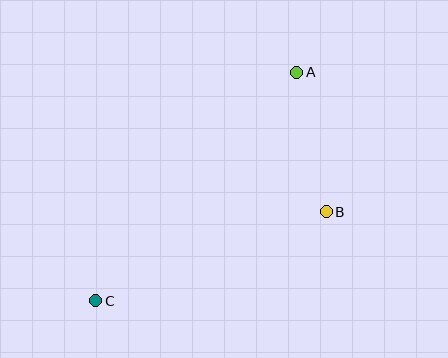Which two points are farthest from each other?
Points A and C are farthest from each other.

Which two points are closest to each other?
Points A and B are closest to each other.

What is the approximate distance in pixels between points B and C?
The distance between B and C is approximately 247 pixels.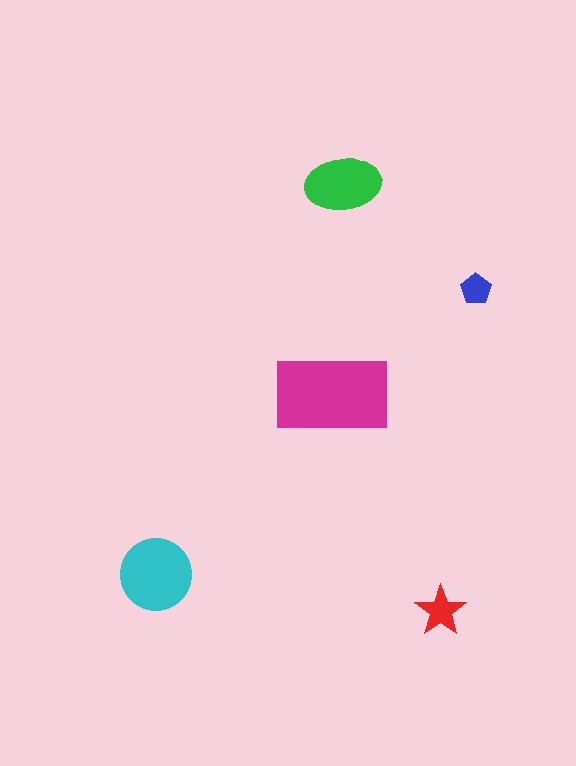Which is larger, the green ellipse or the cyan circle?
The cyan circle.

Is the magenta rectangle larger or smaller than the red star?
Larger.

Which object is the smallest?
The blue pentagon.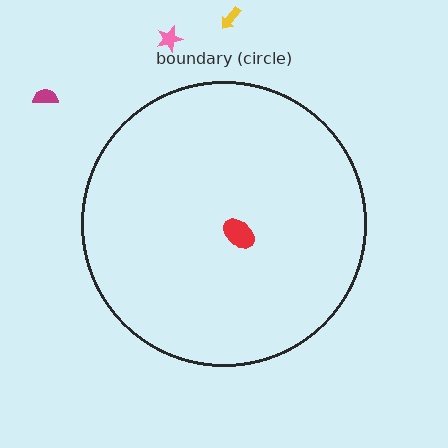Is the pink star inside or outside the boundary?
Outside.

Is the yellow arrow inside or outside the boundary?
Outside.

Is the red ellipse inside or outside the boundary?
Inside.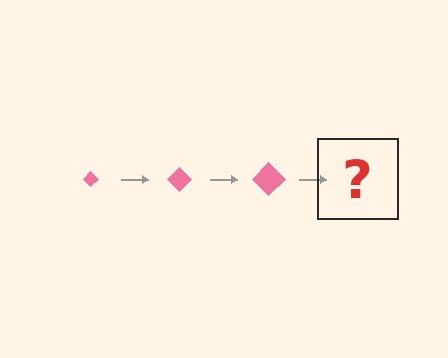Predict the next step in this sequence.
The next step is a pink diamond, larger than the previous one.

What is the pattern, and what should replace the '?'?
The pattern is that the diamond gets progressively larger each step. The '?' should be a pink diamond, larger than the previous one.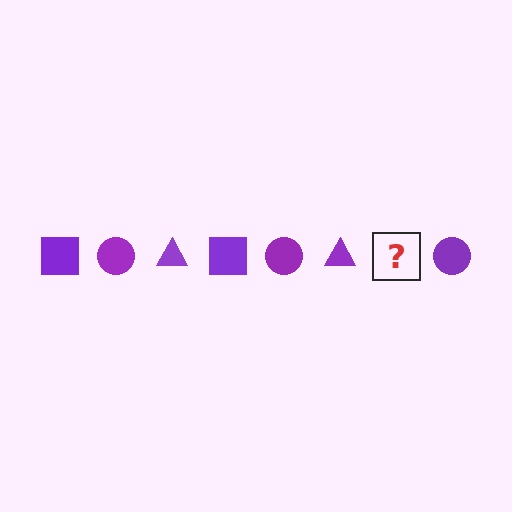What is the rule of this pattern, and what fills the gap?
The rule is that the pattern cycles through square, circle, triangle shapes in purple. The gap should be filled with a purple square.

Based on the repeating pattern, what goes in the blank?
The blank should be a purple square.